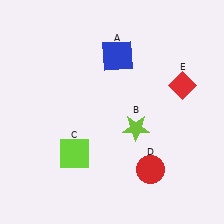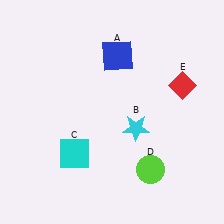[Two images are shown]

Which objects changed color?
B changed from lime to cyan. C changed from lime to cyan. D changed from red to lime.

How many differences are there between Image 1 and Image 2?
There are 3 differences between the two images.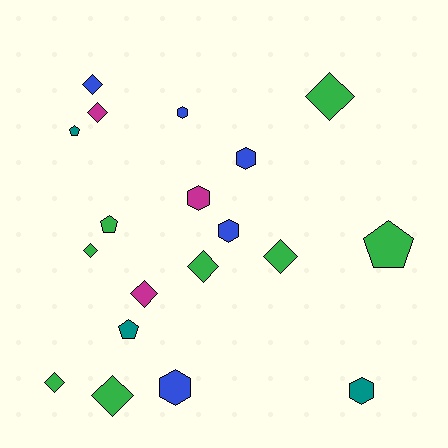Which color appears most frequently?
Green, with 8 objects.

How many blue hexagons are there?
There are 4 blue hexagons.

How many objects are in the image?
There are 19 objects.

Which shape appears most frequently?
Diamond, with 9 objects.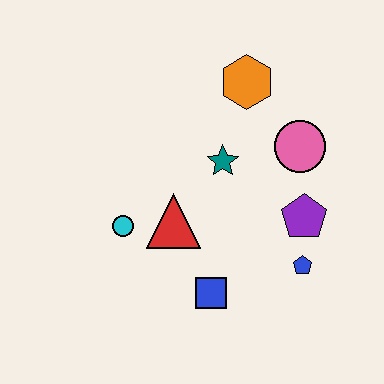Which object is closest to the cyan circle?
The red triangle is closest to the cyan circle.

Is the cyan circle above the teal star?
No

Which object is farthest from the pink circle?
The cyan circle is farthest from the pink circle.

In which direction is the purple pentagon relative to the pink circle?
The purple pentagon is below the pink circle.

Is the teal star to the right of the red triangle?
Yes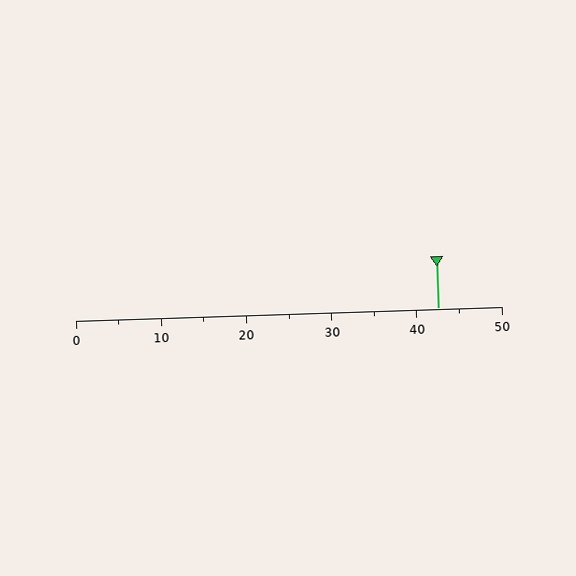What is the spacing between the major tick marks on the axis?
The major ticks are spaced 10 apart.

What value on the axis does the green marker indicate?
The marker indicates approximately 42.5.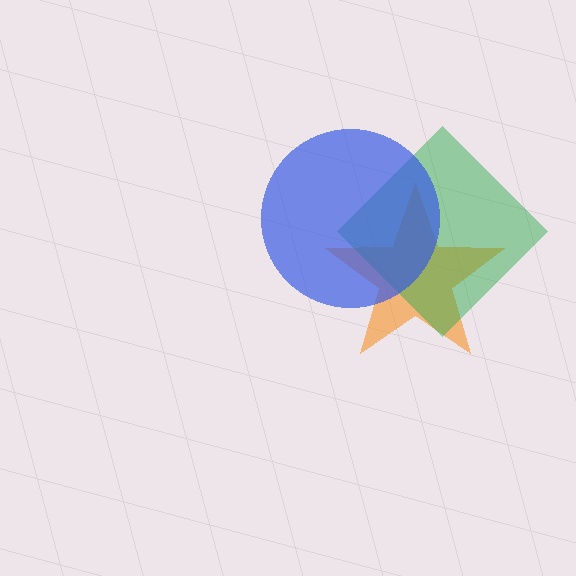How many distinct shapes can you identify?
There are 3 distinct shapes: an orange star, a green diamond, a blue circle.